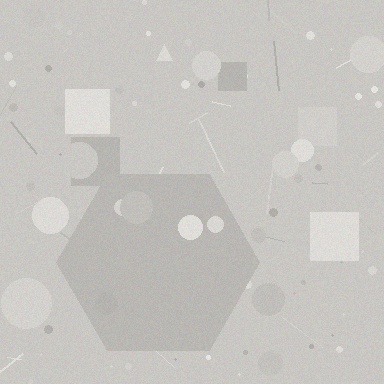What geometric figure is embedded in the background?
A hexagon is embedded in the background.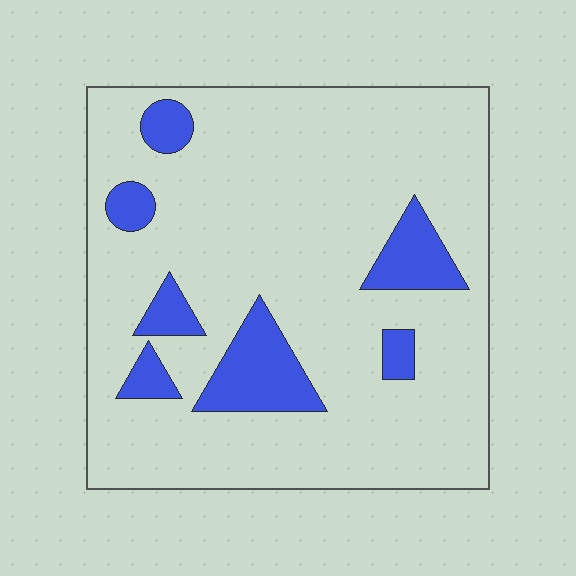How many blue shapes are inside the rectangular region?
7.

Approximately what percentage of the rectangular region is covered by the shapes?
Approximately 15%.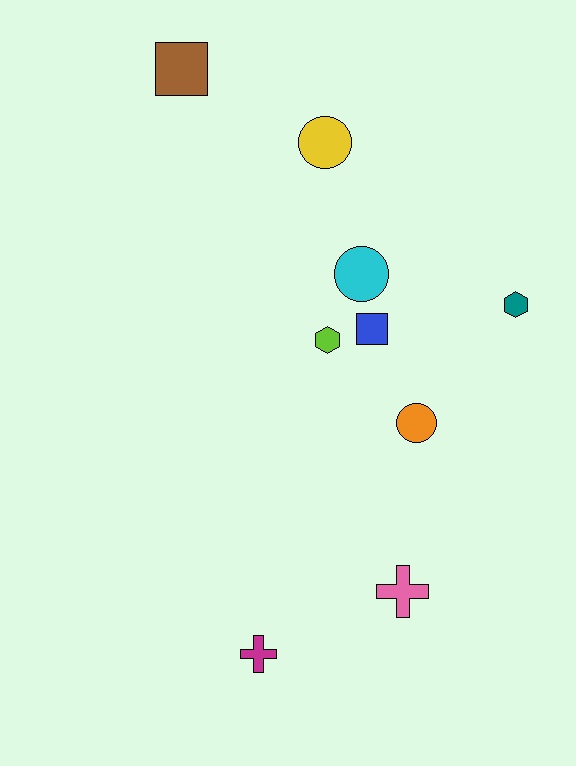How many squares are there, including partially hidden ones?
There are 2 squares.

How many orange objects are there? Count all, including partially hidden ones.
There is 1 orange object.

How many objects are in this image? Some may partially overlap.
There are 9 objects.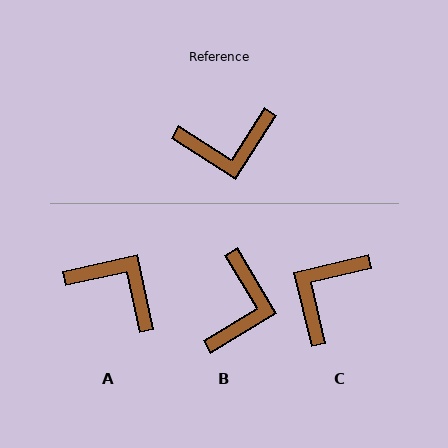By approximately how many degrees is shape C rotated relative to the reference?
Approximately 134 degrees clockwise.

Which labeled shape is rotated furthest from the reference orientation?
A, about 135 degrees away.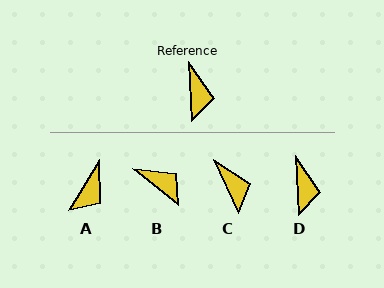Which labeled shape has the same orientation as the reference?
D.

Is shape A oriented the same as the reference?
No, it is off by about 35 degrees.